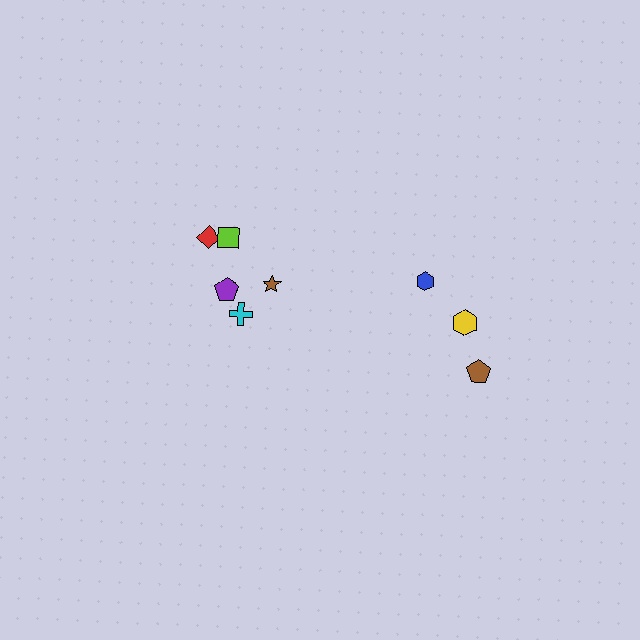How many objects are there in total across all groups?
There are 8 objects.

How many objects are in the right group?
There are 3 objects.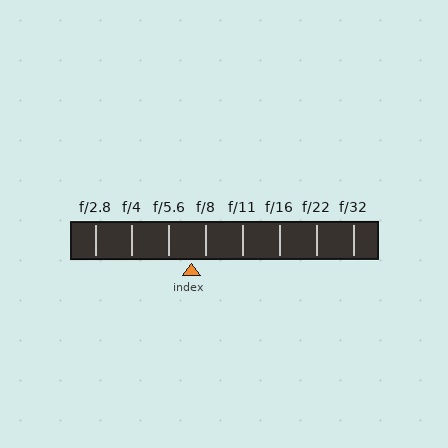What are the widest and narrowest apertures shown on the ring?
The widest aperture shown is f/2.8 and the narrowest is f/32.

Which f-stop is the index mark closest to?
The index mark is closest to f/8.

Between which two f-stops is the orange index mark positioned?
The index mark is between f/5.6 and f/8.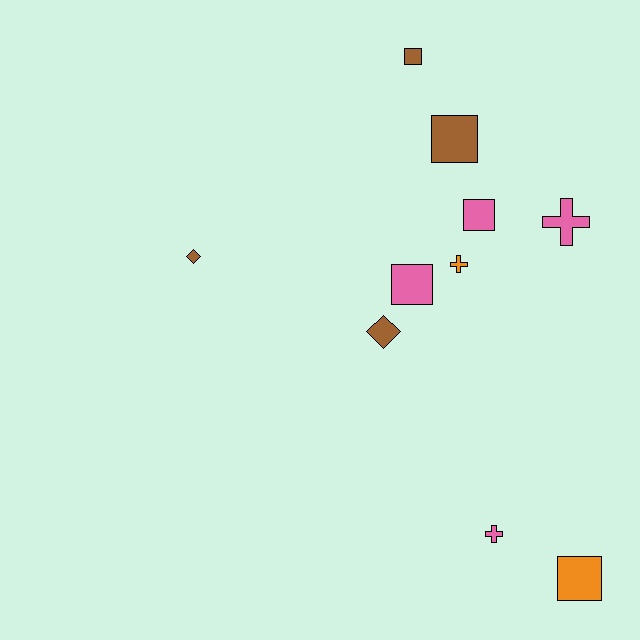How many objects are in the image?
There are 10 objects.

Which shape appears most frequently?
Square, with 5 objects.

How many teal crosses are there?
There are no teal crosses.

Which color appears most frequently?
Brown, with 4 objects.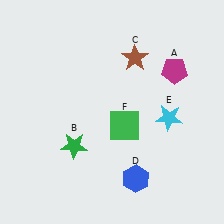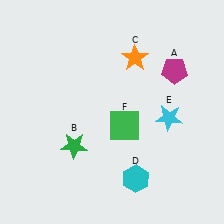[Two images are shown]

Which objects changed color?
C changed from brown to orange. D changed from blue to cyan.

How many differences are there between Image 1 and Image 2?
There are 2 differences between the two images.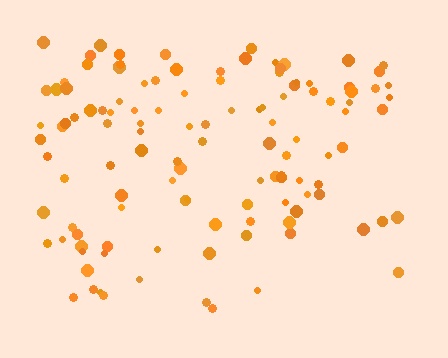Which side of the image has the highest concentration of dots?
The top.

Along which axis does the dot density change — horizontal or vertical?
Vertical.